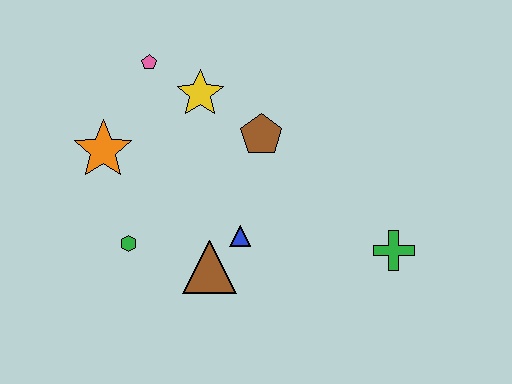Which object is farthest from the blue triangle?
The pink pentagon is farthest from the blue triangle.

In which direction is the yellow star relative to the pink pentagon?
The yellow star is to the right of the pink pentagon.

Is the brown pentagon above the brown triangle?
Yes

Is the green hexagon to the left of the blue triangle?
Yes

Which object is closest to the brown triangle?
The blue triangle is closest to the brown triangle.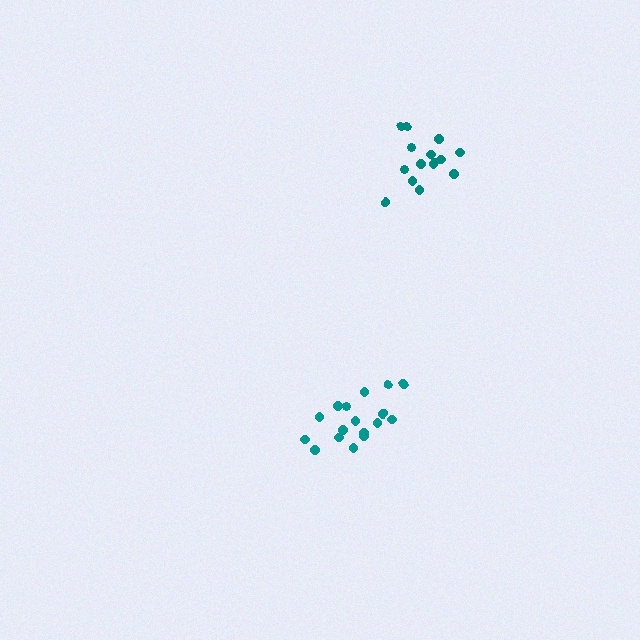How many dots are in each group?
Group 1: 17 dots, Group 2: 15 dots (32 total).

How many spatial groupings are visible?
There are 2 spatial groupings.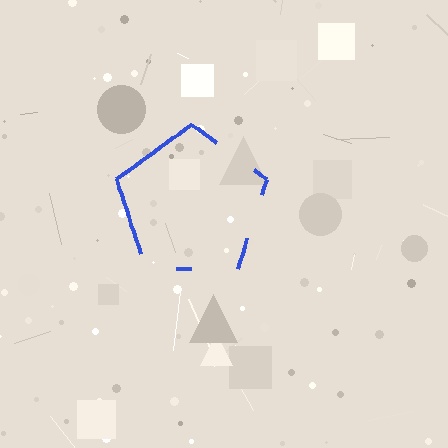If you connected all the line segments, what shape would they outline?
They would outline a pentagon.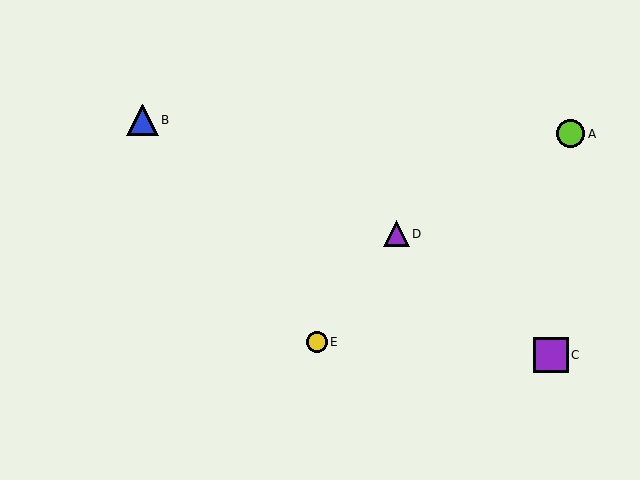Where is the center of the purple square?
The center of the purple square is at (551, 355).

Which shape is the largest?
The purple square (labeled C) is the largest.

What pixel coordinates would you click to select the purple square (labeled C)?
Click at (551, 355) to select the purple square C.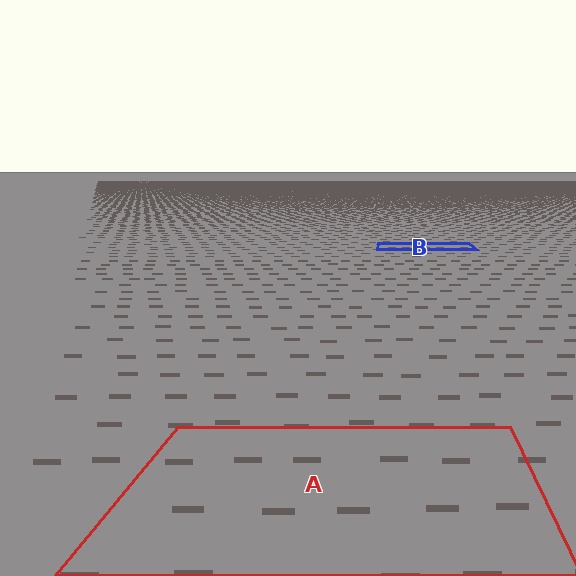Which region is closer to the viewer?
Region A is closer. The texture elements there are larger and more spread out.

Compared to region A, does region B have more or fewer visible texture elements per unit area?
Region B has more texture elements per unit area — they are packed more densely because it is farther away.